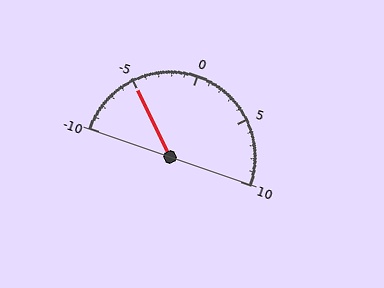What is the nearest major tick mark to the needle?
The nearest major tick mark is -5.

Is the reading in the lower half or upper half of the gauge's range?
The reading is in the lower half of the range (-10 to 10).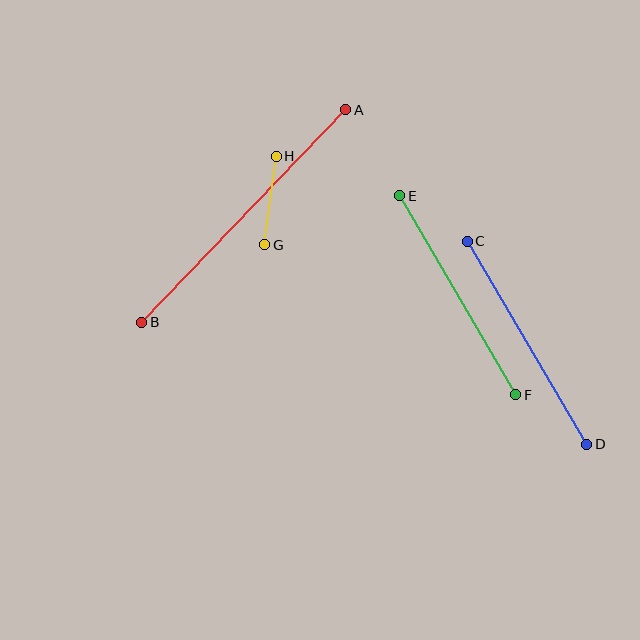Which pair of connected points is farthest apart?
Points A and B are farthest apart.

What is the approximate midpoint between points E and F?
The midpoint is at approximately (458, 295) pixels.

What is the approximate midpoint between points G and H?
The midpoint is at approximately (270, 201) pixels.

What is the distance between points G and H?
The distance is approximately 89 pixels.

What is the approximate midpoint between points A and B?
The midpoint is at approximately (244, 216) pixels.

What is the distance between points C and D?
The distance is approximately 235 pixels.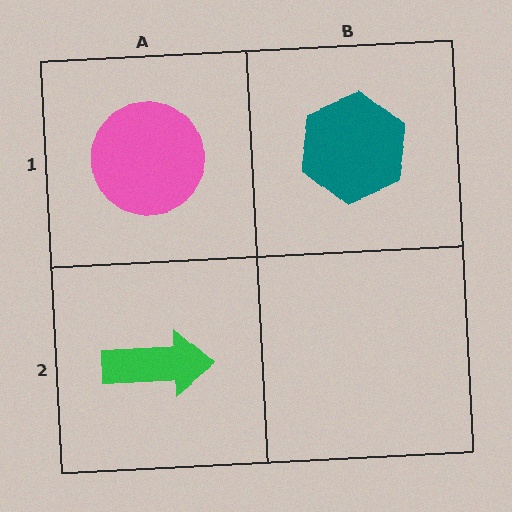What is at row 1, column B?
A teal hexagon.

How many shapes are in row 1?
2 shapes.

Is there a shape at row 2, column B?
No, that cell is empty.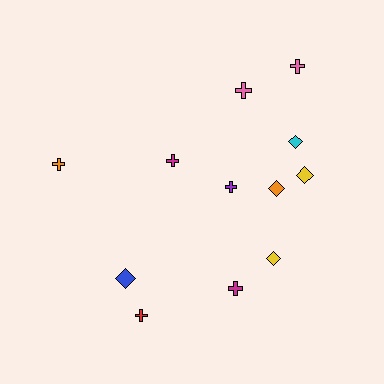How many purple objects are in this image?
There is 1 purple object.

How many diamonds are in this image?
There are 5 diamonds.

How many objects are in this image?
There are 12 objects.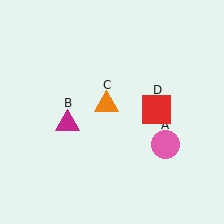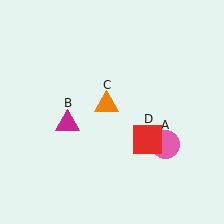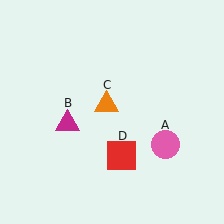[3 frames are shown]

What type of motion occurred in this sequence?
The red square (object D) rotated clockwise around the center of the scene.